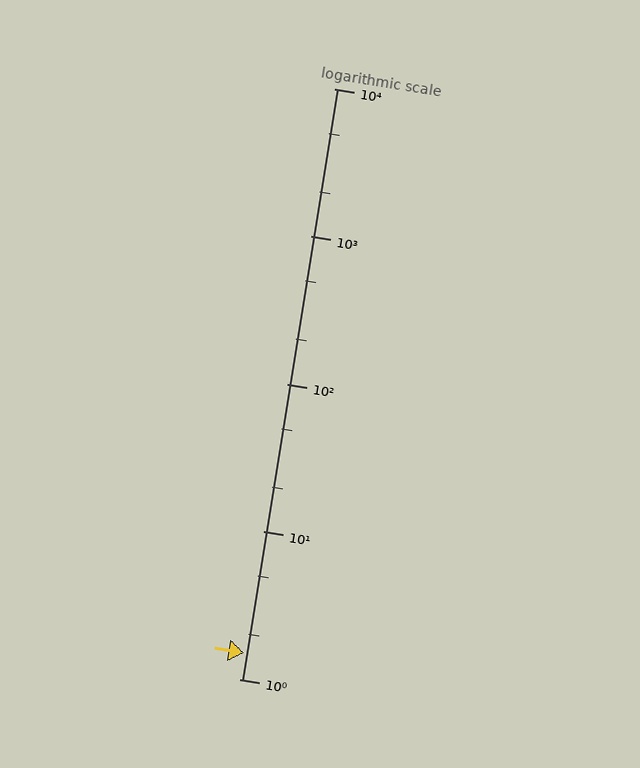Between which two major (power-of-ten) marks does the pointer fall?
The pointer is between 1 and 10.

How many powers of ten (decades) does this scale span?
The scale spans 4 decades, from 1 to 10000.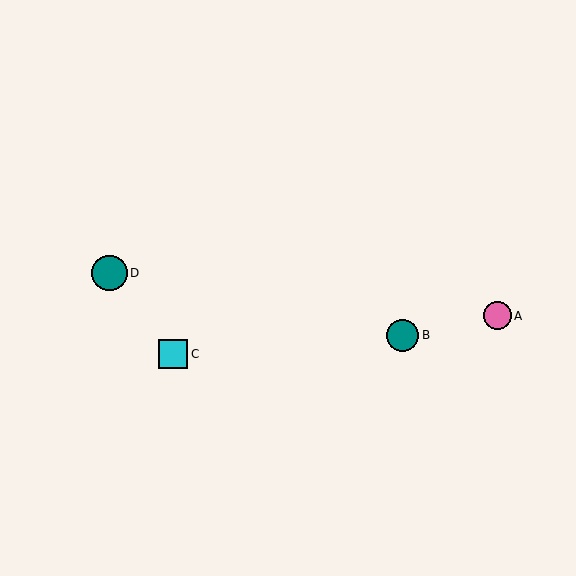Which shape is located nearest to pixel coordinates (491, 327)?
The pink circle (labeled A) at (497, 316) is nearest to that location.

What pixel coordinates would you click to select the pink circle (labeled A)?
Click at (497, 316) to select the pink circle A.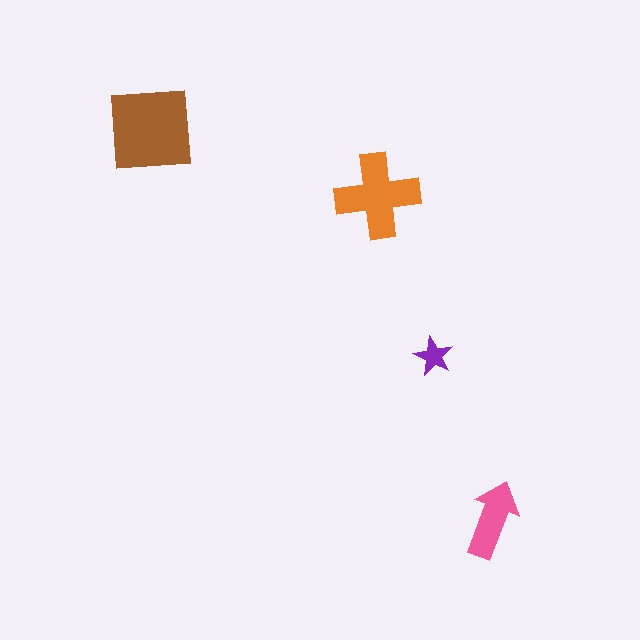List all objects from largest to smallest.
The brown square, the orange cross, the pink arrow, the purple star.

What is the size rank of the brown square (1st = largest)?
1st.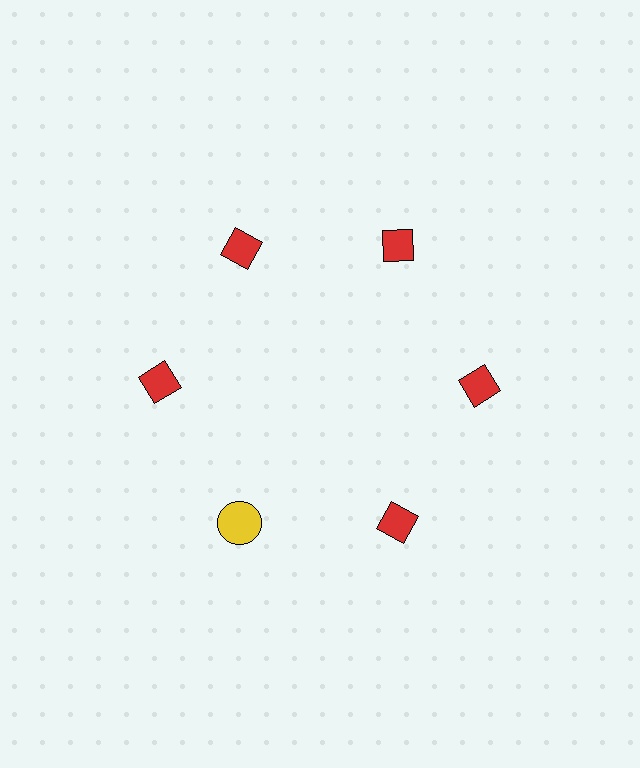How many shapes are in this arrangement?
There are 6 shapes arranged in a ring pattern.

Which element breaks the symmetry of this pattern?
The yellow circle at roughly the 7 o'clock position breaks the symmetry. All other shapes are red diamonds.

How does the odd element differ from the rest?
It differs in both color (yellow instead of red) and shape (circle instead of diamond).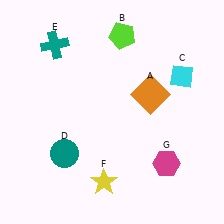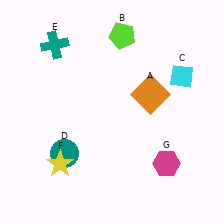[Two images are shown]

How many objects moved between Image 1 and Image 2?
1 object moved between the two images.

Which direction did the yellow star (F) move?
The yellow star (F) moved left.